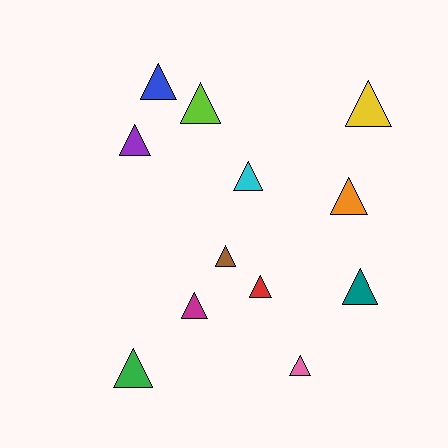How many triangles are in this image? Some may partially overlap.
There are 12 triangles.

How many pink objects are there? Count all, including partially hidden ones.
There is 1 pink object.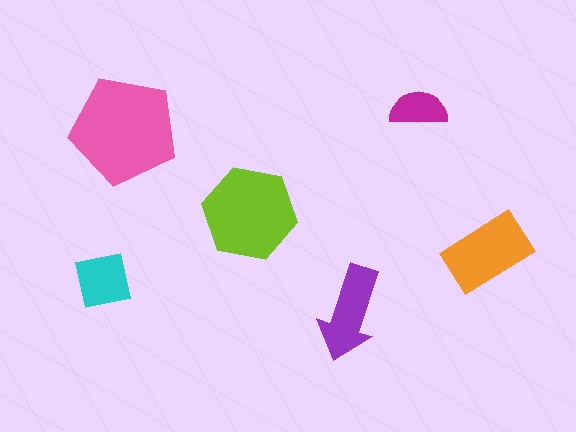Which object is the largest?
The pink pentagon.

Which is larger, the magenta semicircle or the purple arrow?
The purple arrow.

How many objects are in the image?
There are 6 objects in the image.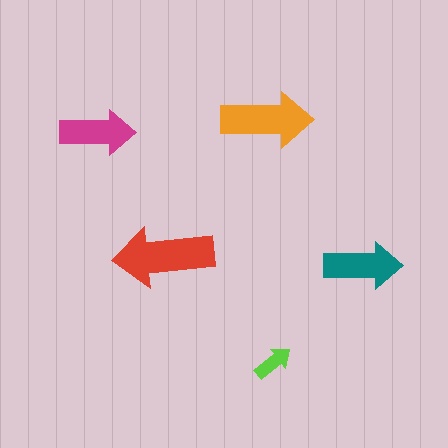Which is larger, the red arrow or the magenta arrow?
The red one.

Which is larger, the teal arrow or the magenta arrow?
The teal one.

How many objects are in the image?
There are 5 objects in the image.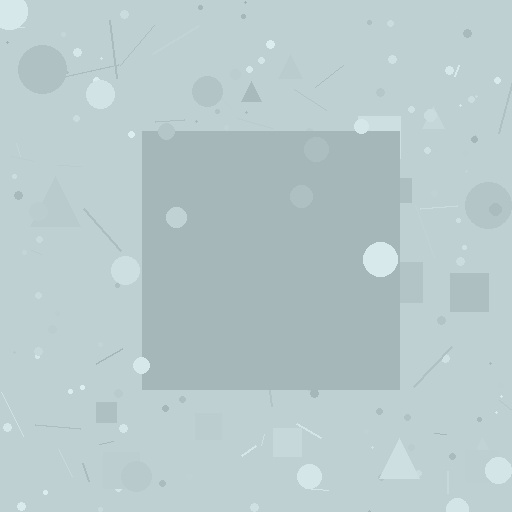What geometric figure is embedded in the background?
A square is embedded in the background.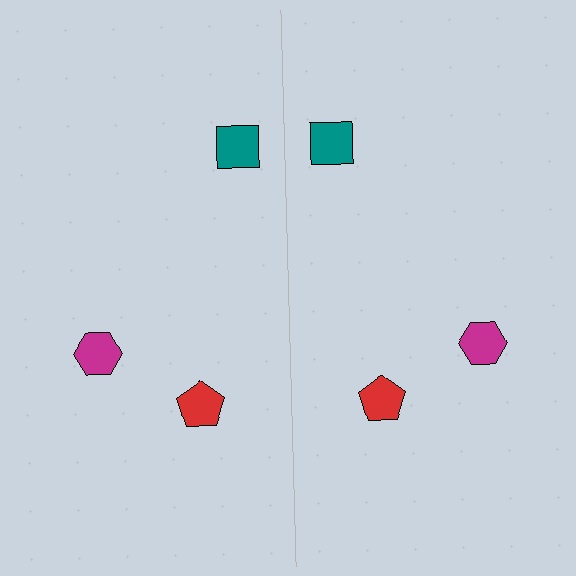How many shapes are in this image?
There are 6 shapes in this image.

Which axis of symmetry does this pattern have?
The pattern has a vertical axis of symmetry running through the center of the image.